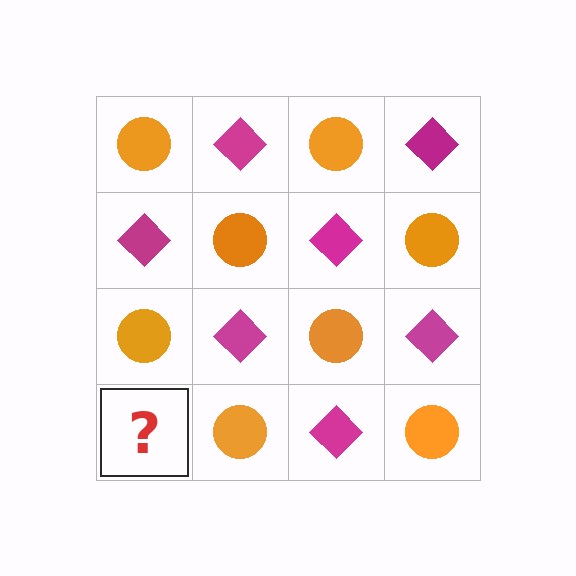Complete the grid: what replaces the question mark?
The question mark should be replaced with a magenta diamond.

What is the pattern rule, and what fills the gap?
The rule is that it alternates orange circle and magenta diamond in a checkerboard pattern. The gap should be filled with a magenta diamond.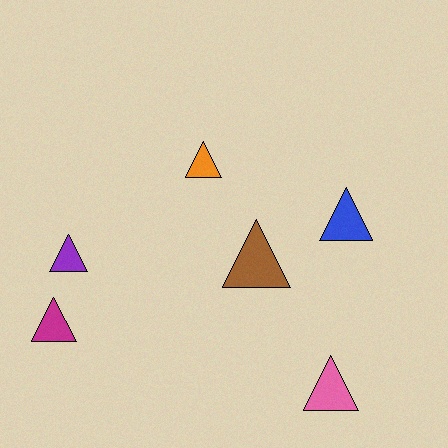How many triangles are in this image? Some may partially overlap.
There are 6 triangles.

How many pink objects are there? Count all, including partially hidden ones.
There is 1 pink object.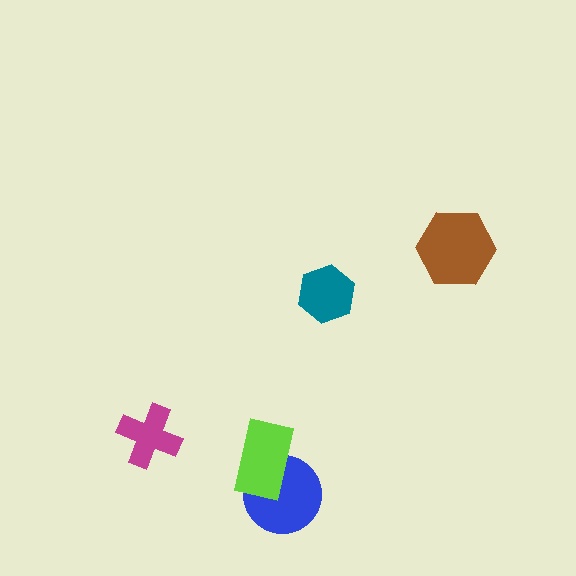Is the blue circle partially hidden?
Yes, it is partially covered by another shape.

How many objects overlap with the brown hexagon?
0 objects overlap with the brown hexagon.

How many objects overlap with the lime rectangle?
1 object overlaps with the lime rectangle.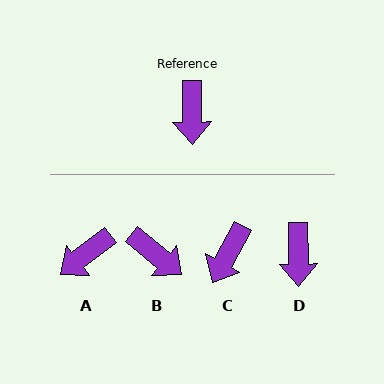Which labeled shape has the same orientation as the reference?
D.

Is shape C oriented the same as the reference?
No, it is off by about 29 degrees.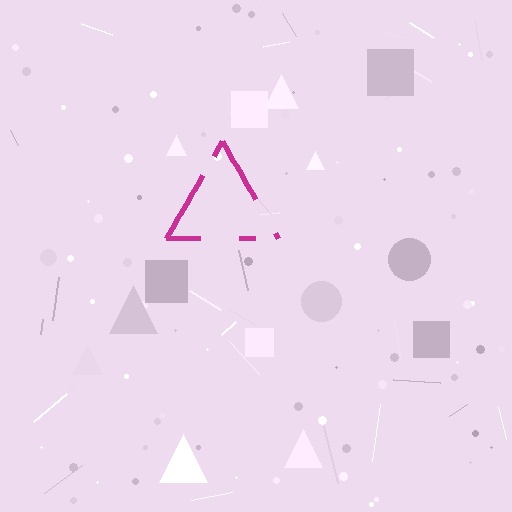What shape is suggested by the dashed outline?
The dashed outline suggests a triangle.